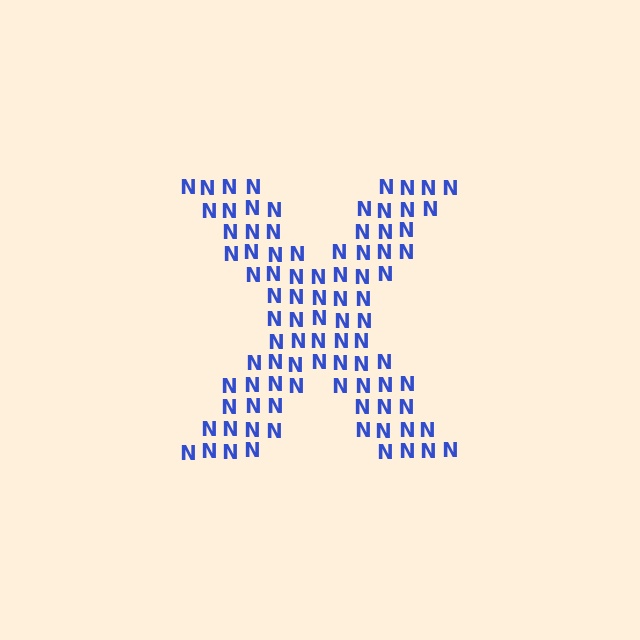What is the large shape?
The large shape is the letter X.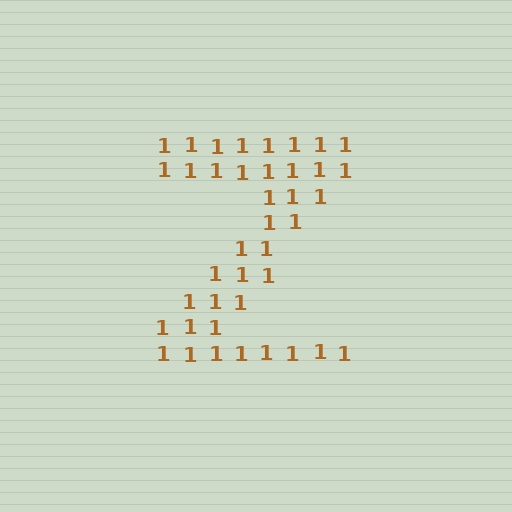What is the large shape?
The large shape is the letter Z.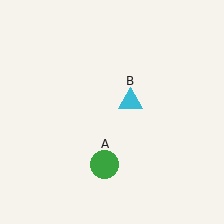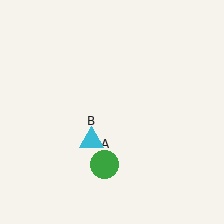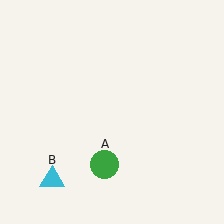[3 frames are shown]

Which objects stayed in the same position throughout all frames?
Green circle (object A) remained stationary.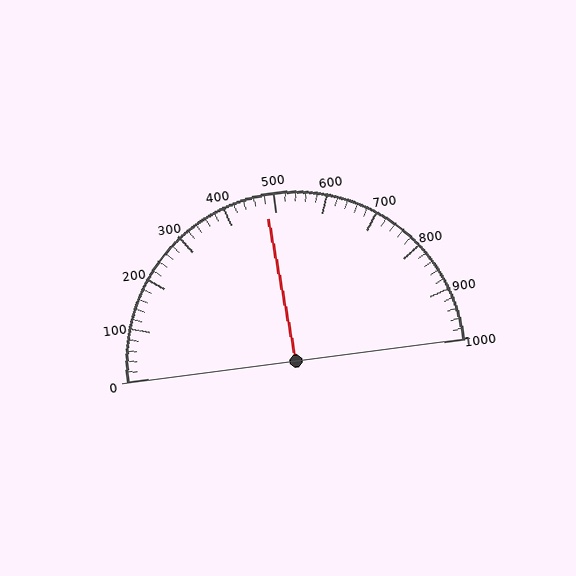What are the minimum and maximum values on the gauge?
The gauge ranges from 0 to 1000.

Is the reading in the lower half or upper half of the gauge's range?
The reading is in the lower half of the range (0 to 1000).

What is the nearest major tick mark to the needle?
The nearest major tick mark is 500.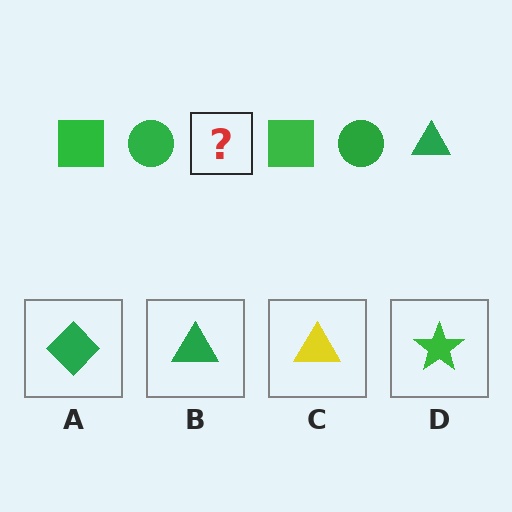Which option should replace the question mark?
Option B.